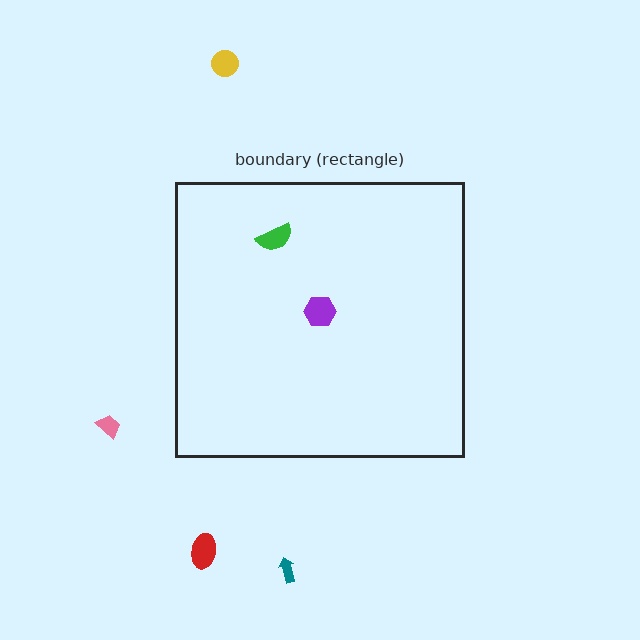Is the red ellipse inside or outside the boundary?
Outside.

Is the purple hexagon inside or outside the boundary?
Inside.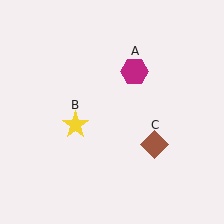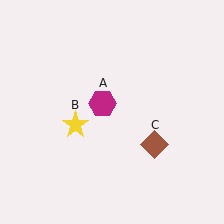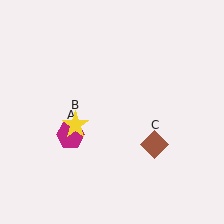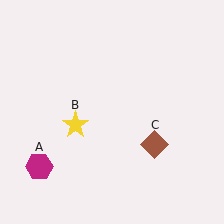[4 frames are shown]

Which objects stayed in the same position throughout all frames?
Yellow star (object B) and brown diamond (object C) remained stationary.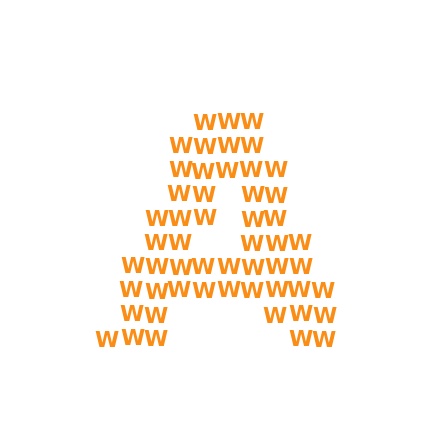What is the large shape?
The large shape is the letter A.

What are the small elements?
The small elements are letter W's.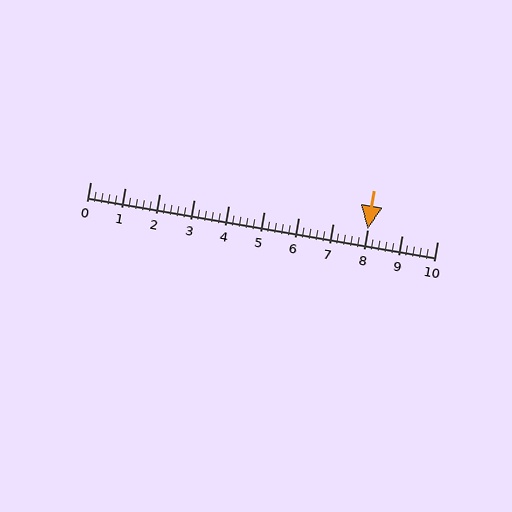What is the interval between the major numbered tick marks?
The major tick marks are spaced 1 units apart.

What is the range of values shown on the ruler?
The ruler shows values from 0 to 10.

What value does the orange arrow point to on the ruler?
The orange arrow points to approximately 8.0.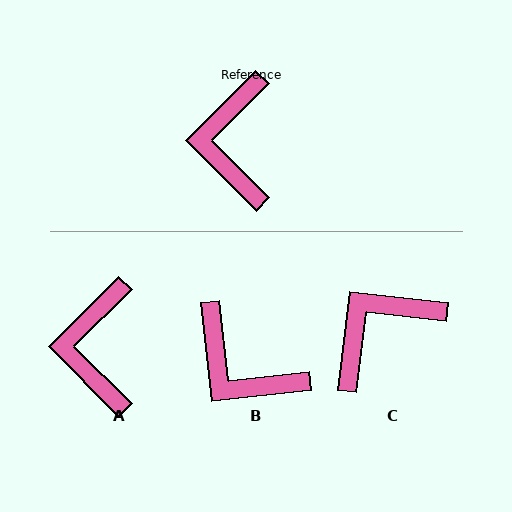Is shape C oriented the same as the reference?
No, it is off by about 52 degrees.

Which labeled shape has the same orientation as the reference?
A.